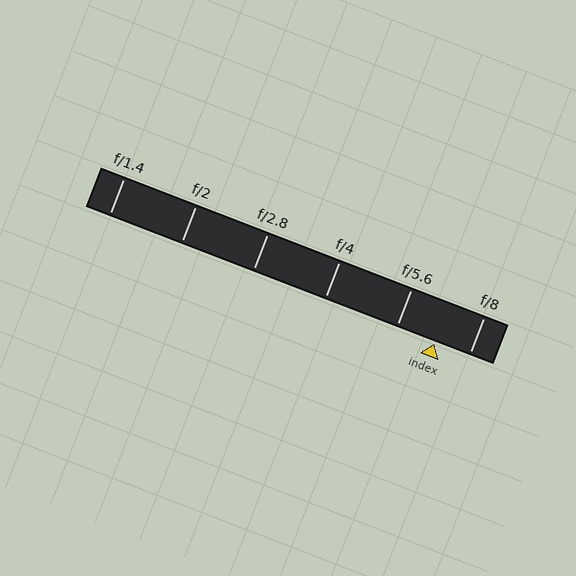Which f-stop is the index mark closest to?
The index mark is closest to f/8.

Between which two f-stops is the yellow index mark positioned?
The index mark is between f/5.6 and f/8.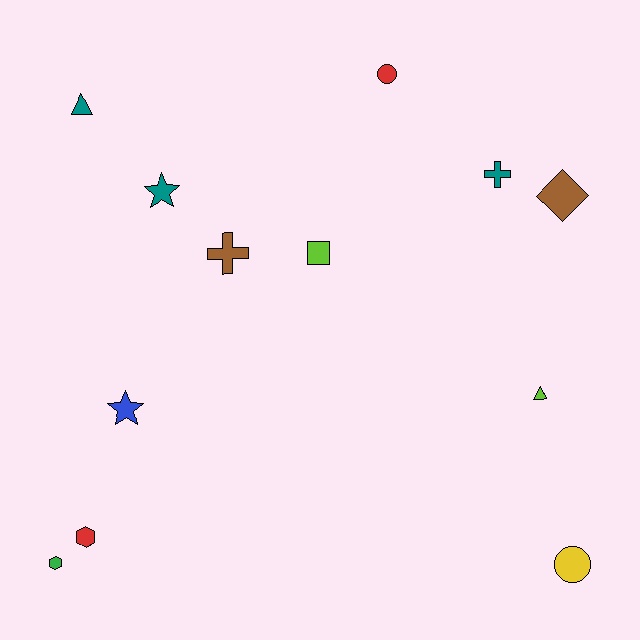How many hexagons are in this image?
There are 2 hexagons.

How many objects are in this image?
There are 12 objects.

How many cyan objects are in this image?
There are no cyan objects.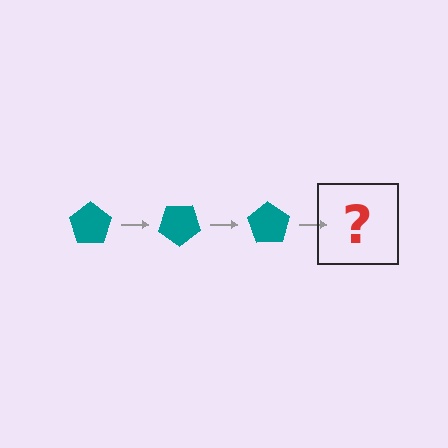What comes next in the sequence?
The next element should be a teal pentagon rotated 105 degrees.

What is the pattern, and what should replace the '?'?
The pattern is that the pentagon rotates 35 degrees each step. The '?' should be a teal pentagon rotated 105 degrees.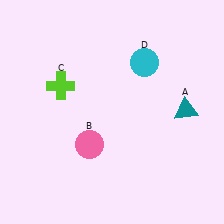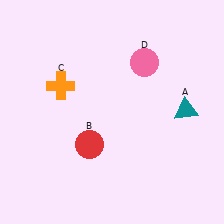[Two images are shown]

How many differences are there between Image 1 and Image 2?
There are 3 differences between the two images.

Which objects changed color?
B changed from pink to red. C changed from lime to orange. D changed from cyan to pink.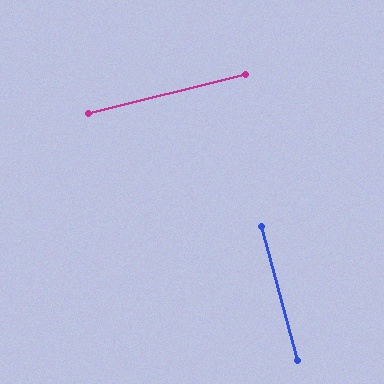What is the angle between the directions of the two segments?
Approximately 89 degrees.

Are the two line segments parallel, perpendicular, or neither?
Perpendicular — they meet at approximately 89°.